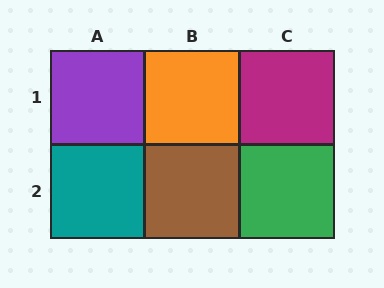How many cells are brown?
1 cell is brown.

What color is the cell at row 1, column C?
Magenta.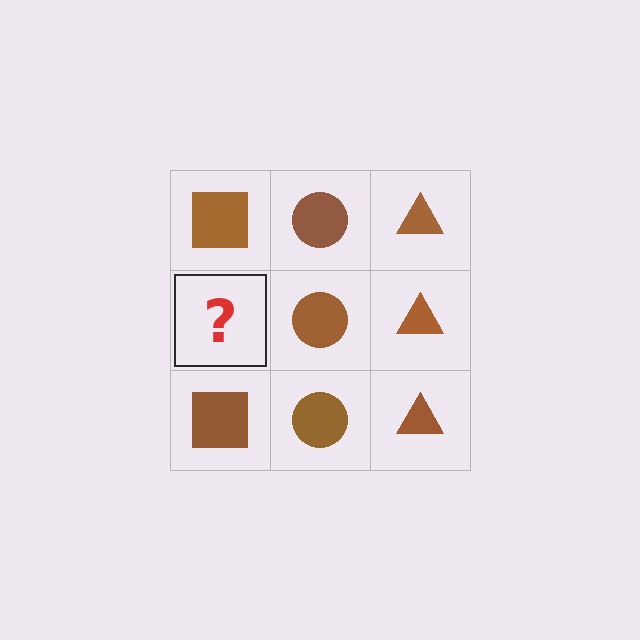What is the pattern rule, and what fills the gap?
The rule is that each column has a consistent shape. The gap should be filled with a brown square.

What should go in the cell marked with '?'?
The missing cell should contain a brown square.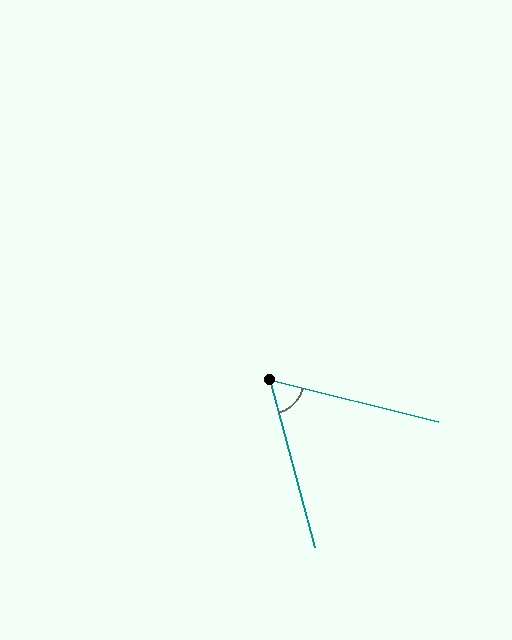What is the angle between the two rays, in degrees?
Approximately 61 degrees.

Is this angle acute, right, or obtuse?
It is acute.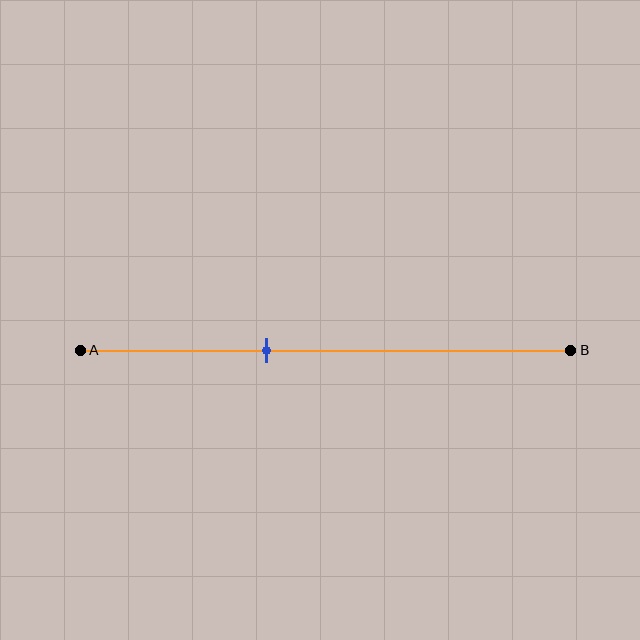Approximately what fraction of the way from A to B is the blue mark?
The blue mark is approximately 40% of the way from A to B.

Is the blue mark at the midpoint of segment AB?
No, the mark is at about 40% from A, not at the 50% midpoint.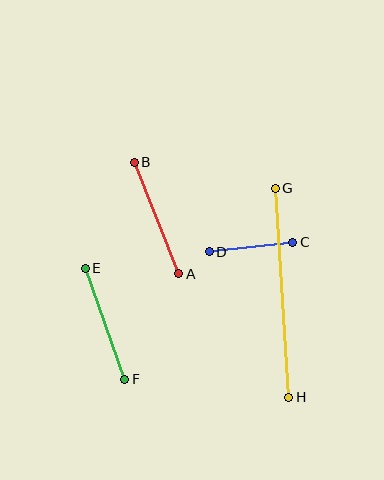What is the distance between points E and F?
The distance is approximately 118 pixels.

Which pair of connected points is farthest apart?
Points G and H are farthest apart.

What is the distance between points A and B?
The distance is approximately 120 pixels.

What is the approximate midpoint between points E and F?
The midpoint is at approximately (105, 324) pixels.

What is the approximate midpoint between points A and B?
The midpoint is at approximately (157, 218) pixels.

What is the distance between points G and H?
The distance is approximately 210 pixels.